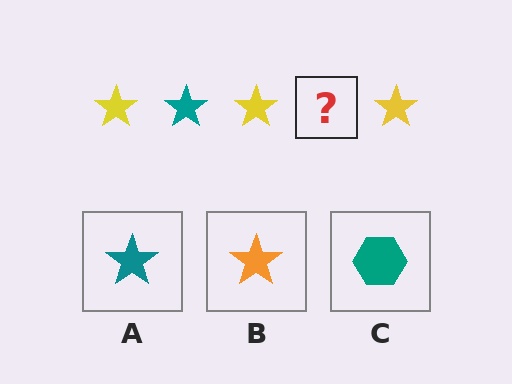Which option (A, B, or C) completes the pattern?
A.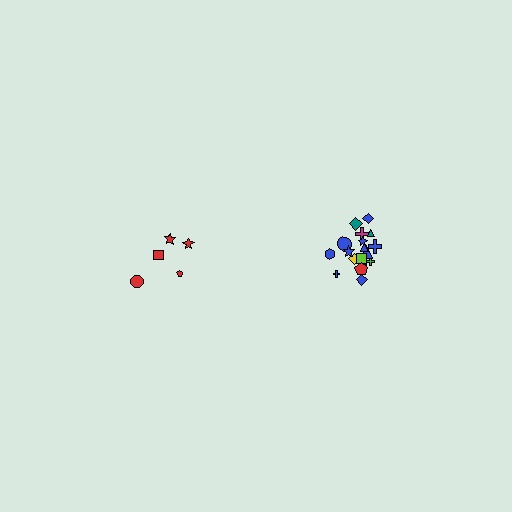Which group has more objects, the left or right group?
The right group.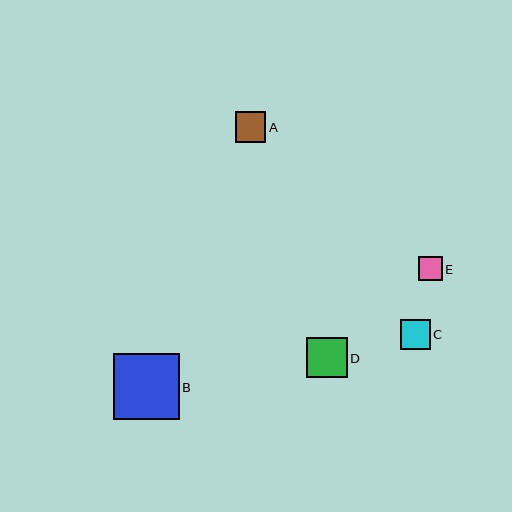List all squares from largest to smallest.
From largest to smallest: B, D, A, C, E.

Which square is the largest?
Square B is the largest with a size of approximately 66 pixels.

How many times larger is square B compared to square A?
Square B is approximately 2.2 times the size of square A.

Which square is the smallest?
Square E is the smallest with a size of approximately 24 pixels.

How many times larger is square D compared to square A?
Square D is approximately 1.3 times the size of square A.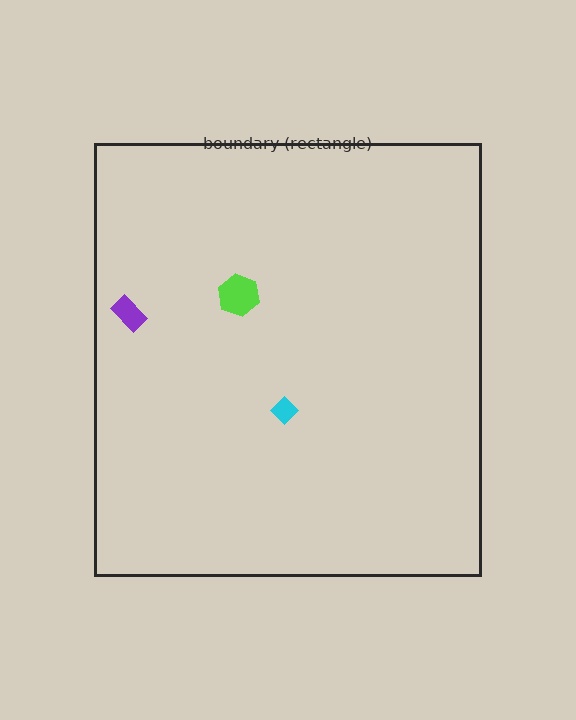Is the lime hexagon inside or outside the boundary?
Inside.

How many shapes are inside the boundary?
3 inside, 0 outside.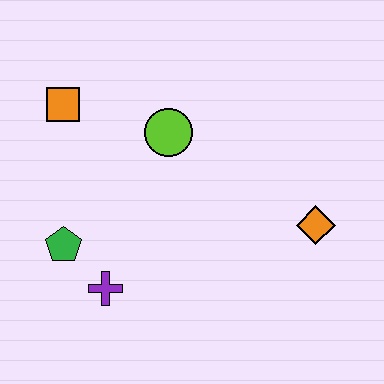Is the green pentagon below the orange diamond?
Yes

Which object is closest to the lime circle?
The orange square is closest to the lime circle.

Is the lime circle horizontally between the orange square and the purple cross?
No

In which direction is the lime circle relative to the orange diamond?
The lime circle is to the left of the orange diamond.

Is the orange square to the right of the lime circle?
No